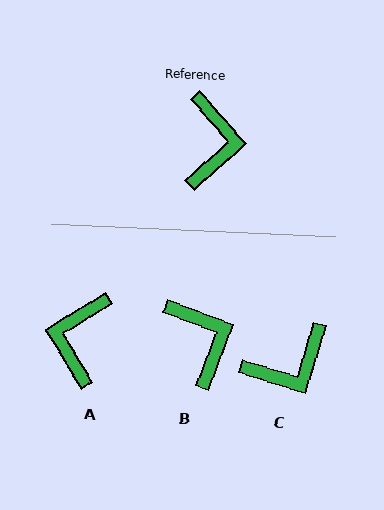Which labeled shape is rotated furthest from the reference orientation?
A, about 170 degrees away.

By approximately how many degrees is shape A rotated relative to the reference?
Approximately 170 degrees counter-clockwise.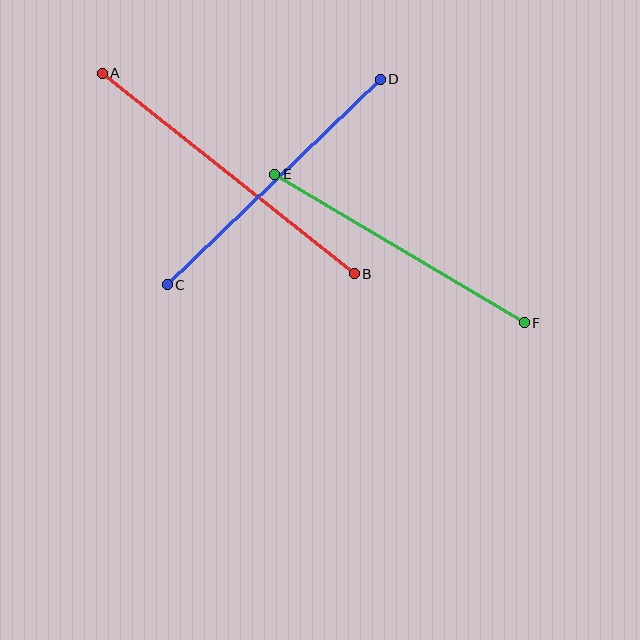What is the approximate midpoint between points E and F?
The midpoint is at approximately (400, 249) pixels.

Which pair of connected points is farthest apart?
Points A and B are farthest apart.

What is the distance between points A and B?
The distance is approximately 322 pixels.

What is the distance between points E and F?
The distance is approximately 291 pixels.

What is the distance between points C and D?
The distance is approximately 296 pixels.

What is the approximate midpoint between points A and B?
The midpoint is at approximately (228, 173) pixels.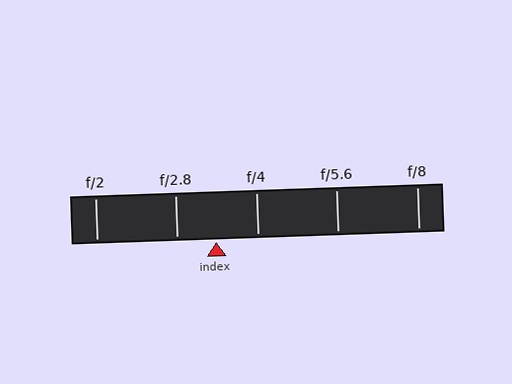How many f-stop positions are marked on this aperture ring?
There are 5 f-stop positions marked.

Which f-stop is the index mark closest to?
The index mark is closest to f/2.8.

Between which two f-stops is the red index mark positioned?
The index mark is between f/2.8 and f/4.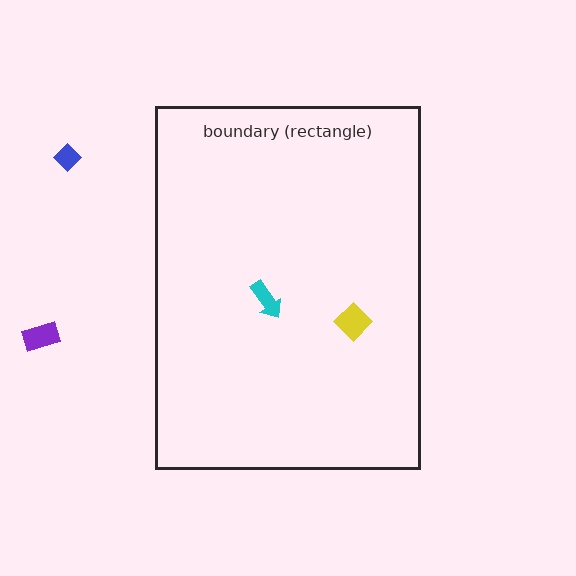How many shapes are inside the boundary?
2 inside, 2 outside.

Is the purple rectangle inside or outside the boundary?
Outside.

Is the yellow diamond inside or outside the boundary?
Inside.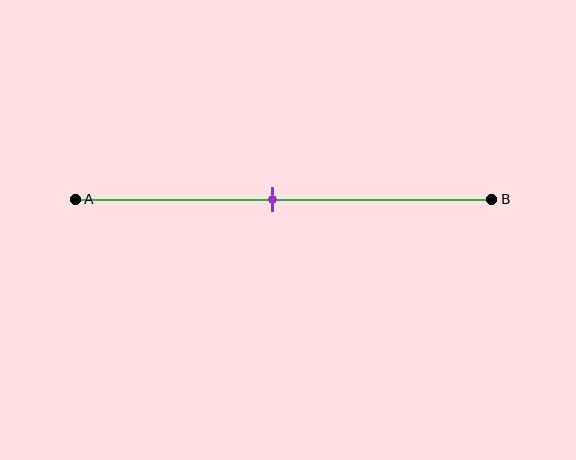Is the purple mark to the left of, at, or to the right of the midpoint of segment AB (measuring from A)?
The purple mark is approximately at the midpoint of segment AB.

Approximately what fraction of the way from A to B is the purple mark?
The purple mark is approximately 45% of the way from A to B.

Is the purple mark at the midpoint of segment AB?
Yes, the mark is approximately at the midpoint.